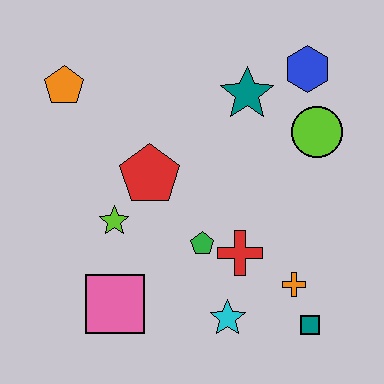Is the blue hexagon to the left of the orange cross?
No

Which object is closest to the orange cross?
The teal square is closest to the orange cross.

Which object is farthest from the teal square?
The orange pentagon is farthest from the teal square.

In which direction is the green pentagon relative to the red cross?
The green pentagon is to the left of the red cross.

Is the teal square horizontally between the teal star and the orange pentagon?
No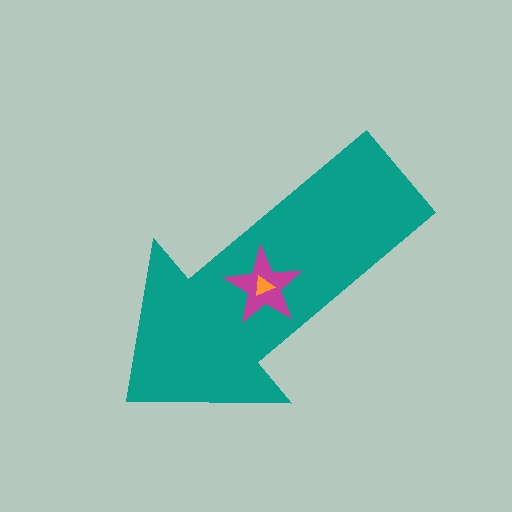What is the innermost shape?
The orange triangle.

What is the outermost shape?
The teal arrow.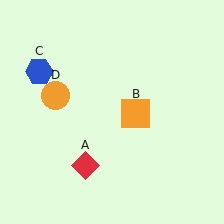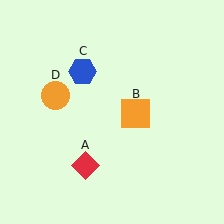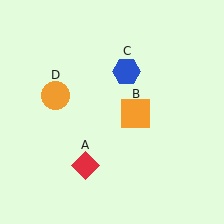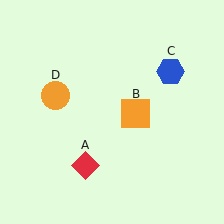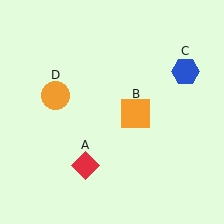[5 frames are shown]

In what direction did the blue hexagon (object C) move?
The blue hexagon (object C) moved right.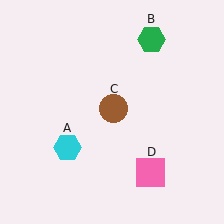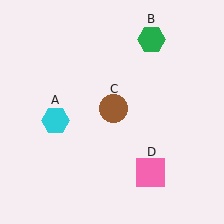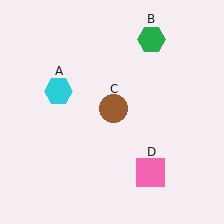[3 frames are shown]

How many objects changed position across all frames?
1 object changed position: cyan hexagon (object A).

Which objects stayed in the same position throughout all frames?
Green hexagon (object B) and brown circle (object C) and pink square (object D) remained stationary.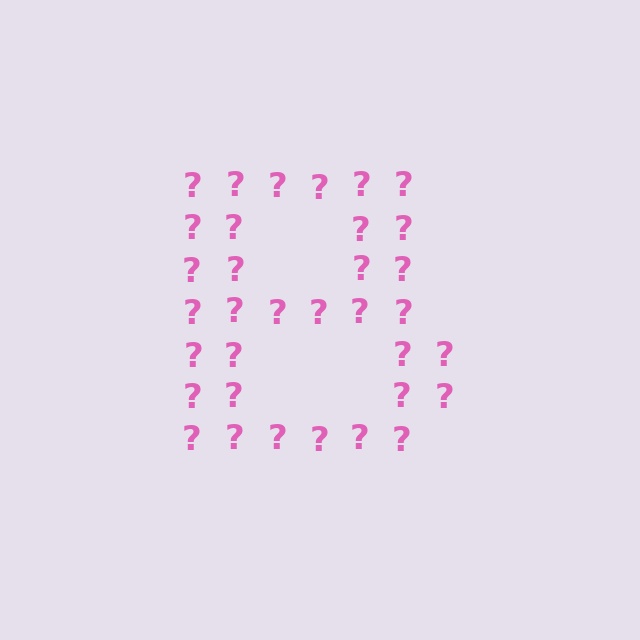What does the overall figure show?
The overall figure shows the letter B.